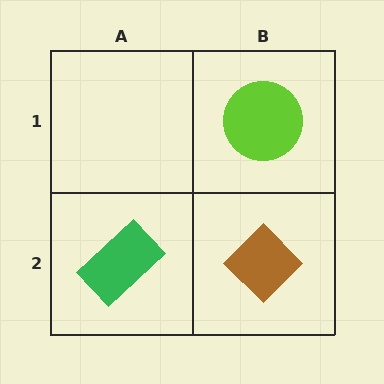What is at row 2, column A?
A green rectangle.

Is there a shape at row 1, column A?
No, that cell is empty.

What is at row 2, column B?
A brown diamond.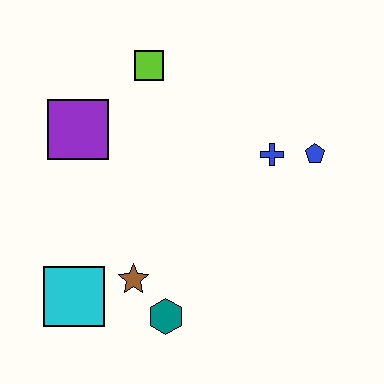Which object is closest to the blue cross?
The blue pentagon is closest to the blue cross.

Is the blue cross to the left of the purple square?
No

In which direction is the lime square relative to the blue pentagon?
The lime square is to the left of the blue pentagon.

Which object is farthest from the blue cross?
The cyan square is farthest from the blue cross.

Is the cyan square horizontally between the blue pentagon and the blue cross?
No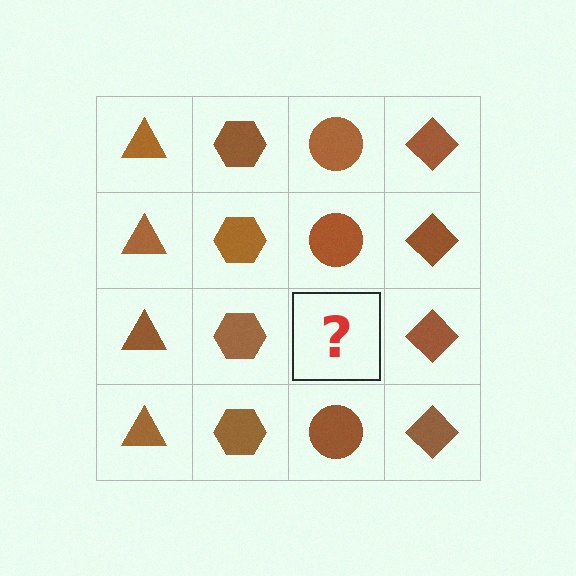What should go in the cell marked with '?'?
The missing cell should contain a brown circle.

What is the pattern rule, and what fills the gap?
The rule is that each column has a consistent shape. The gap should be filled with a brown circle.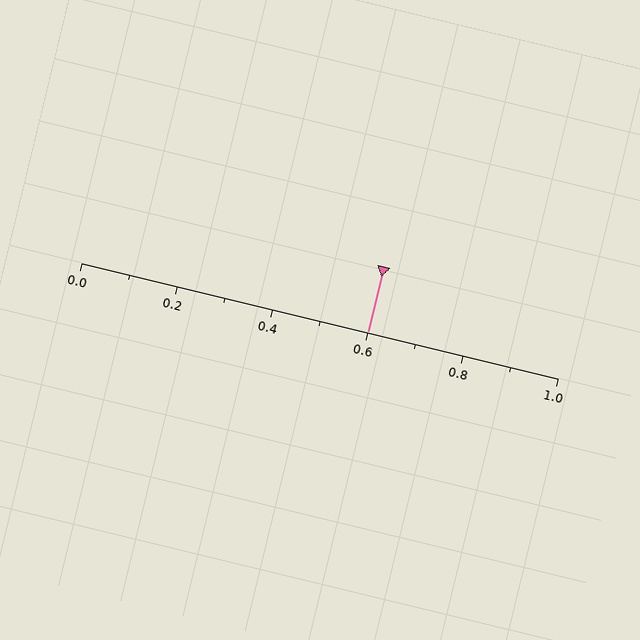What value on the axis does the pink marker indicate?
The marker indicates approximately 0.6.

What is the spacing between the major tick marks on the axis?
The major ticks are spaced 0.2 apart.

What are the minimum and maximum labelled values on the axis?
The axis runs from 0.0 to 1.0.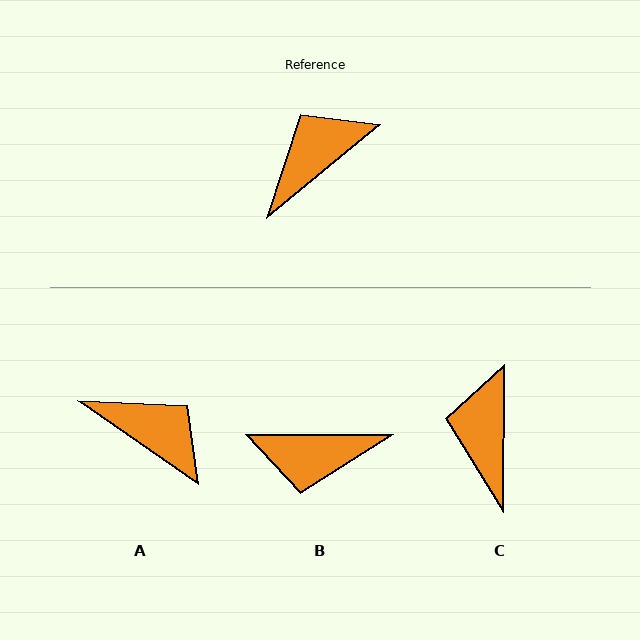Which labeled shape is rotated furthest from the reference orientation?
B, about 140 degrees away.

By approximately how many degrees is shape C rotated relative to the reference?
Approximately 50 degrees counter-clockwise.